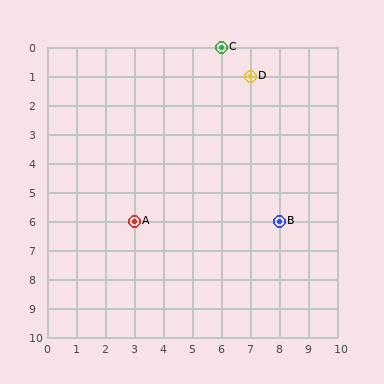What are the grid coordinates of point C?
Point C is at grid coordinates (6, 0).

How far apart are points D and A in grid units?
Points D and A are 4 columns and 5 rows apart (about 6.4 grid units diagonally).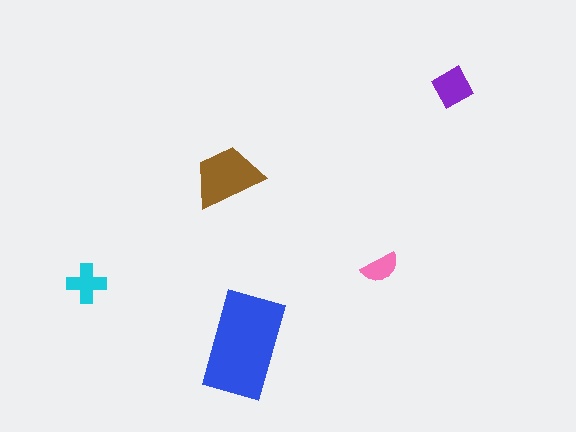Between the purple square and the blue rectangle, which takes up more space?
The blue rectangle.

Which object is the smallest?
The pink semicircle.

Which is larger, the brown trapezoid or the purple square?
The brown trapezoid.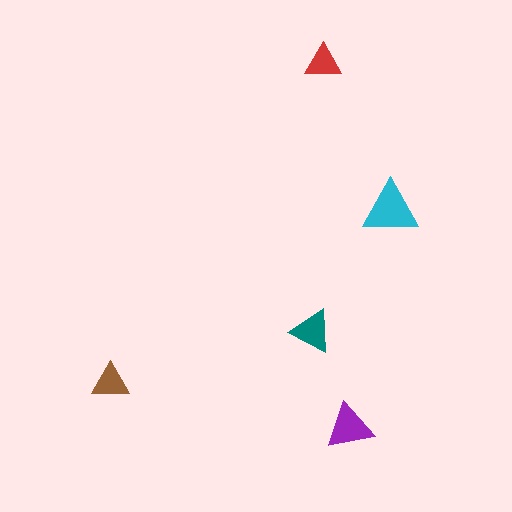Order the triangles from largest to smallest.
the cyan one, the purple one, the teal one, the brown one, the red one.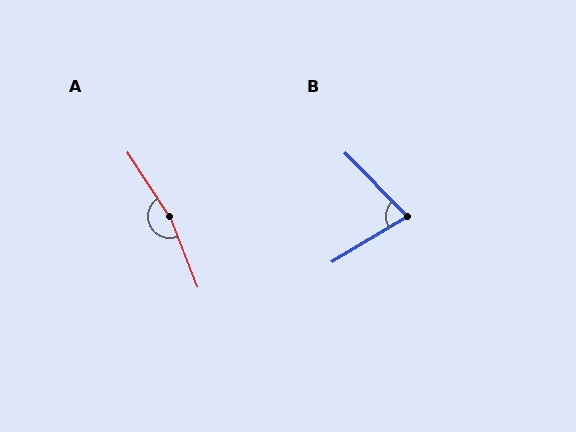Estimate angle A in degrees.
Approximately 169 degrees.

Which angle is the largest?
A, at approximately 169 degrees.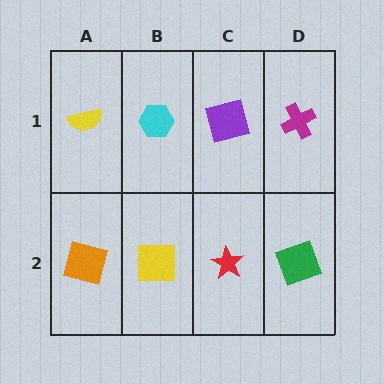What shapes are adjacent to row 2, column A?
A yellow semicircle (row 1, column A), a yellow square (row 2, column B).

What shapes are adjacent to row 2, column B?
A cyan hexagon (row 1, column B), an orange square (row 2, column A), a red star (row 2, column C).